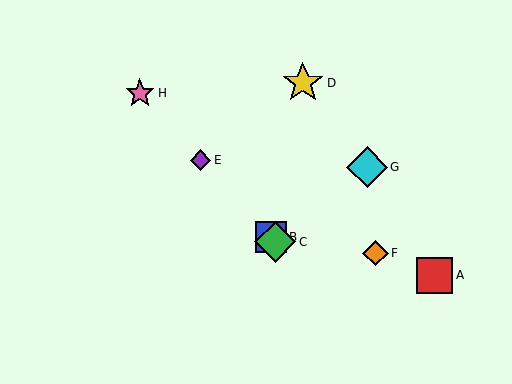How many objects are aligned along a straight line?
4 objects (B, C, E, H) are aligned along a straight line.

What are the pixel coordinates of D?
Object D is at (303, 83).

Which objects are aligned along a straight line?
Objects B, C, E, H are aligned along a straight line.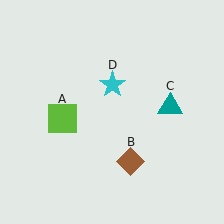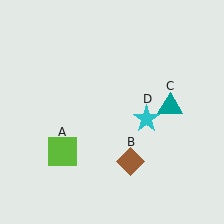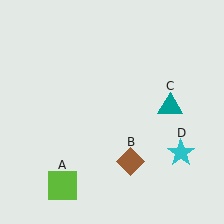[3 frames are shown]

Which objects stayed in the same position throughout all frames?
Brown diamond (object B) and teal triangle (object C) remained stationary.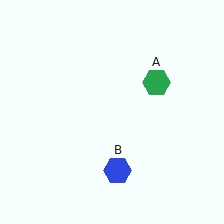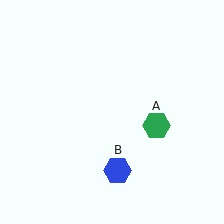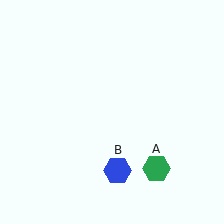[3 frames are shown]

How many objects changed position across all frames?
1 object changed position: green hexagon (object A).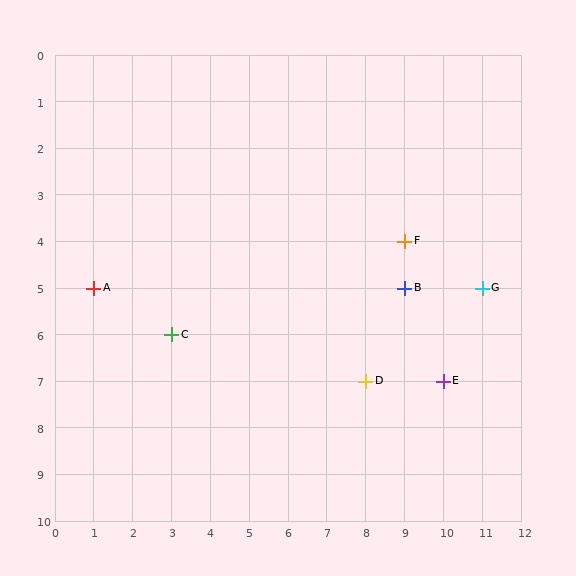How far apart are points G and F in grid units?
Points G and F are 2 columns and 1 row apart (about 2.2 grid units diagonally).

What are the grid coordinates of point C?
Point C is at grid coordinates (3, 6).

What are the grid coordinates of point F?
Point F is at grid coordinates (9, 4).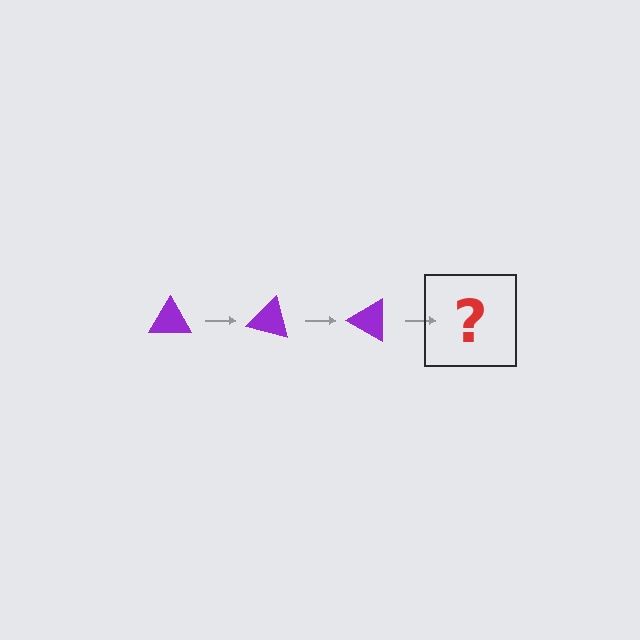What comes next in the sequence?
The next element should be a purple triangle rotated 45 degrees.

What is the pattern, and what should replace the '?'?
The pattern is that the triangle rotates 15 degrees each step. The '?' should be a purple triangle rotated 45 degrees.